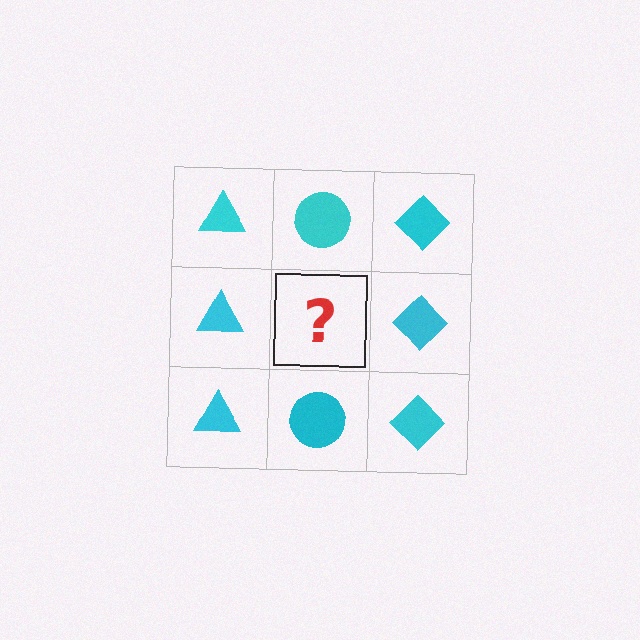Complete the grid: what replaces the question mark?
The question mark should be replaced with a cyan circle.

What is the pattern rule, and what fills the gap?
The rule is that each column has a consistent shape. The gap should be filled with a cyan circle.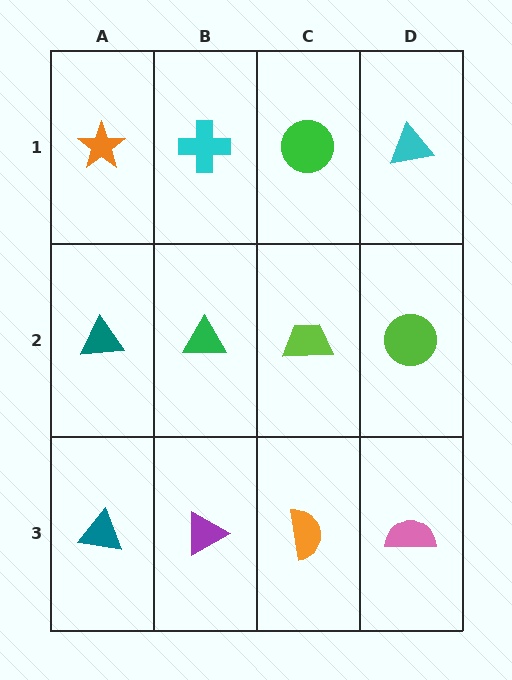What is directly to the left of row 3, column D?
An orange semicircle.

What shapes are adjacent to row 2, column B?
A cyan cross (row 1, column B), a purple triangle (row 3, column B), a teal triangle (row 2, column A), a lime trapezoid (row 2, column C).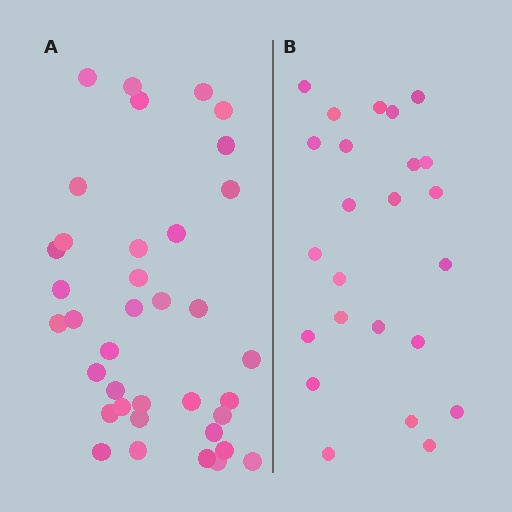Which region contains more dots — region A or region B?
Region A (the left region) has more dots.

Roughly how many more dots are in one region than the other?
Region A has approximately 15 more dots than region B.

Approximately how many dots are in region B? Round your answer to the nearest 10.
About 20 dots. (The exact count is 24, which rounds to 20.)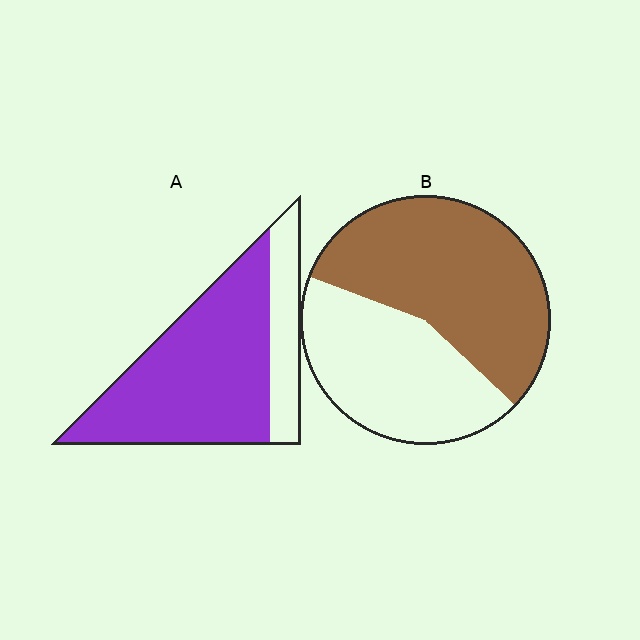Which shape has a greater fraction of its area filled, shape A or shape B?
Shape A.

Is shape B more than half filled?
Yes.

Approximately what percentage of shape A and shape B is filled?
A is approximately 75% and B is approximately 55%.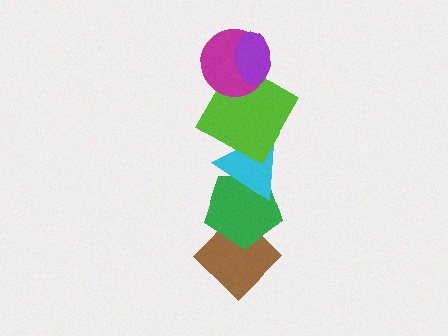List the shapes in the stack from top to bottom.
From top to bottom: the purple ellipse, the magenta circle, the lime square, the cyan triangle, the green pentagon, the brown diamond.